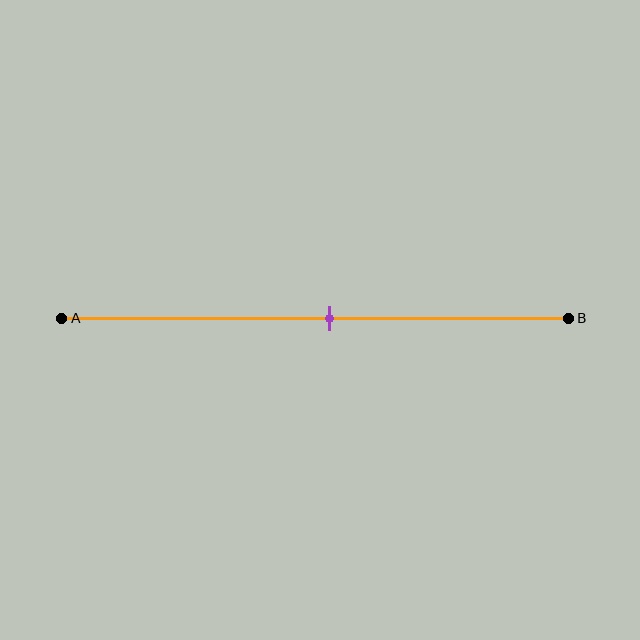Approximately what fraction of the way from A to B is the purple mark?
The purple mark is approximately 55% of the way from A to B.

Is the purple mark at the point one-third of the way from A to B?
No, the mark is at about 55% from A, not at the 33% one-third point.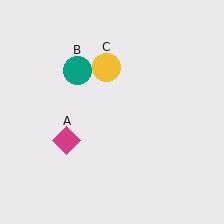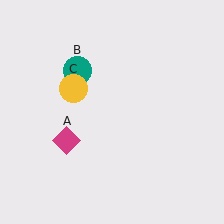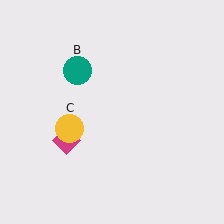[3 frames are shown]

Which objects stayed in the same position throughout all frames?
Magenta diamond (object A) and teal circle (object B) remained stationary.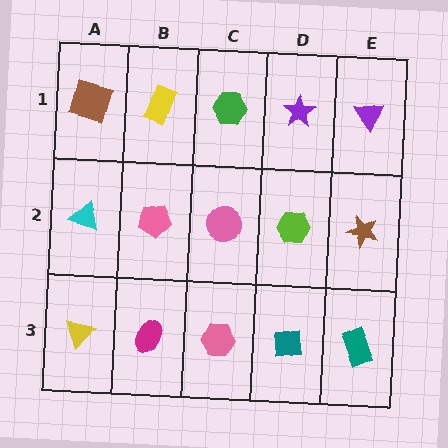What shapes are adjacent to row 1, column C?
A pink circle (row 2, column C), a yellow rectangle (row 1, column B), a purple star (row 1, column D).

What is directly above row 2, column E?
A purple triangle.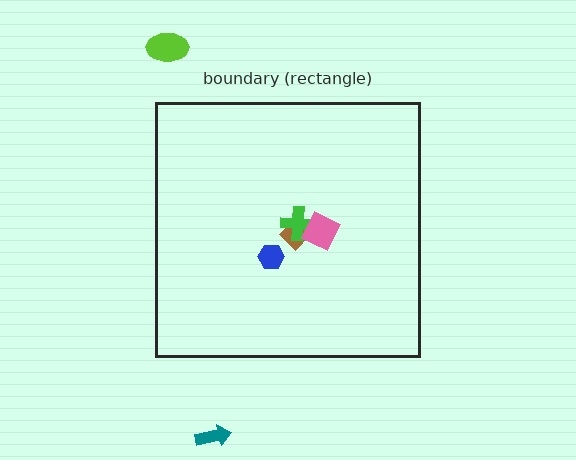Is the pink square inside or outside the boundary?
Inside.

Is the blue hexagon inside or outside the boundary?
Inside.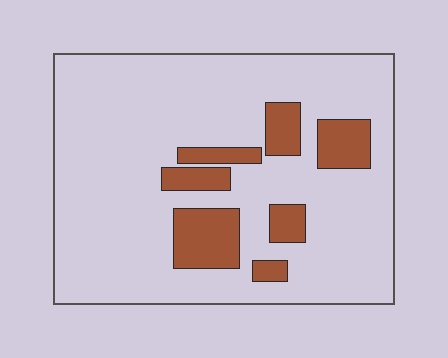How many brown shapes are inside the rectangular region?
7.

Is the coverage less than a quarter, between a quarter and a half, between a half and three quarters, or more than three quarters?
Less than a quarter.